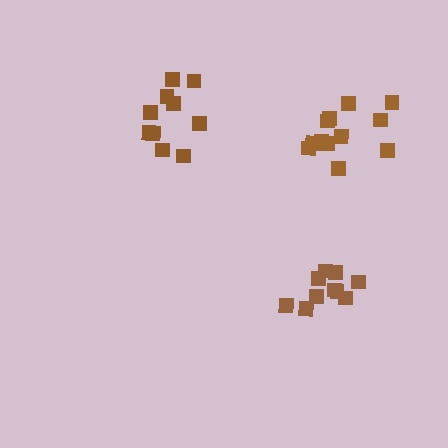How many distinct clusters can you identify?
There are 3 distinct clusters.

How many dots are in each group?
Group 1: 10 dots, Group 2: 10 dots, Group 3: 12 dots (32 total).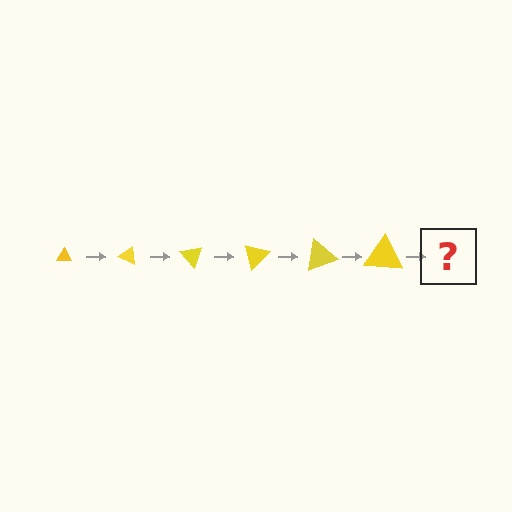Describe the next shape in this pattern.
It should be a triangle, larger than the previous one and rotated 150 degrees from the start.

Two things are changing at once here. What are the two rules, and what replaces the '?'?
The two rules are that the triangle grows larger each step and it rotates 25 degrees each step. The '?' should be a triangle, larger than the previous one and rotated 150 degrees from the start.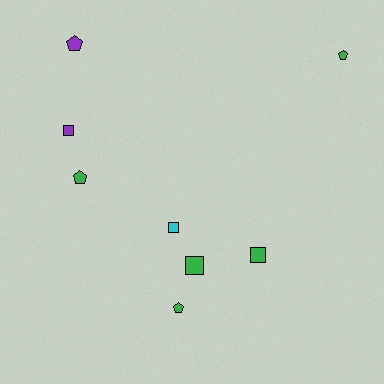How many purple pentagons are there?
There is 1 purple pentagon.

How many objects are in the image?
There are 8 objects.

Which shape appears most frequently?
Pentagon, with 4 objects.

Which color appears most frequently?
Green, with 5 objects.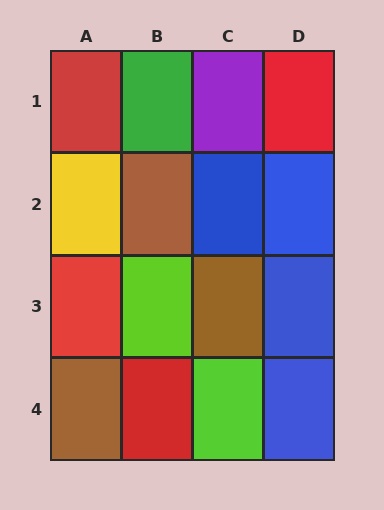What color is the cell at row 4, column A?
Brown.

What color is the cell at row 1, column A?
Red.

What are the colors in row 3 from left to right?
Red, lime, brown, blue.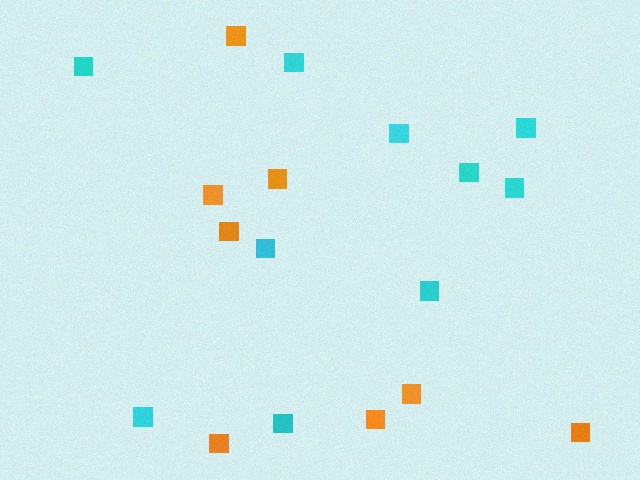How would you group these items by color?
There are 2 groups: one group of cyan squares (10) and one group of orange squares (8).